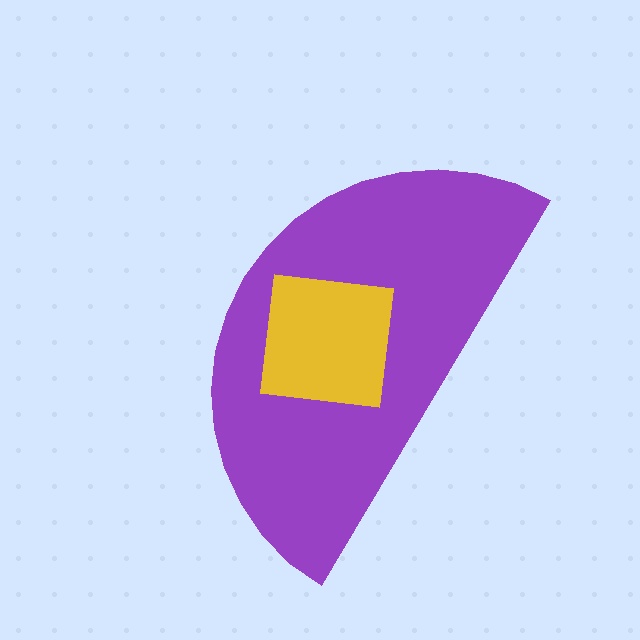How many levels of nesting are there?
2.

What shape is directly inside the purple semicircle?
The yellow square.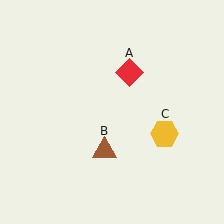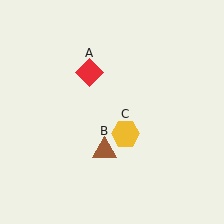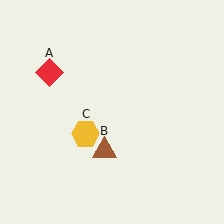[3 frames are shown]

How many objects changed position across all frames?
2 objects changed position: red diamond (object A), yellow hexagon (object C).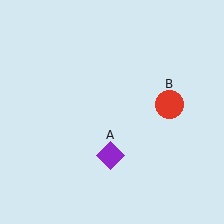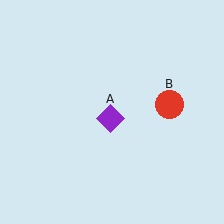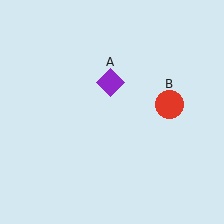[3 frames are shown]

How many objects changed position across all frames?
1 object changed position: purple diamond (object A).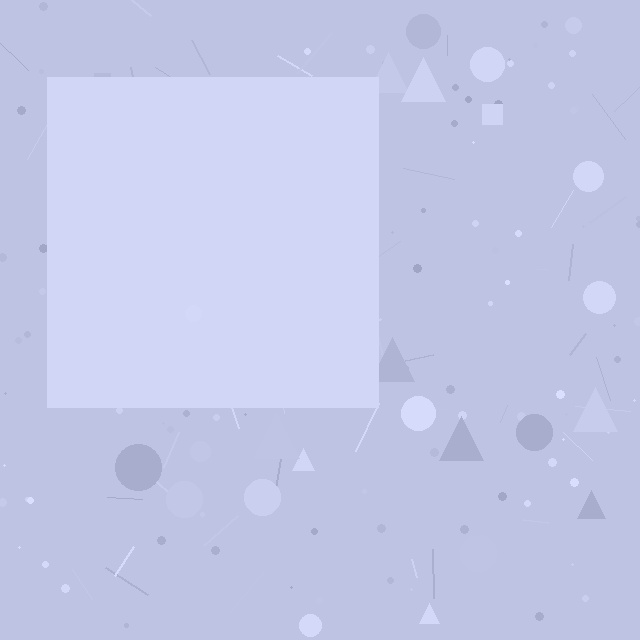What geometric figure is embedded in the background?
A square is embedded in the background.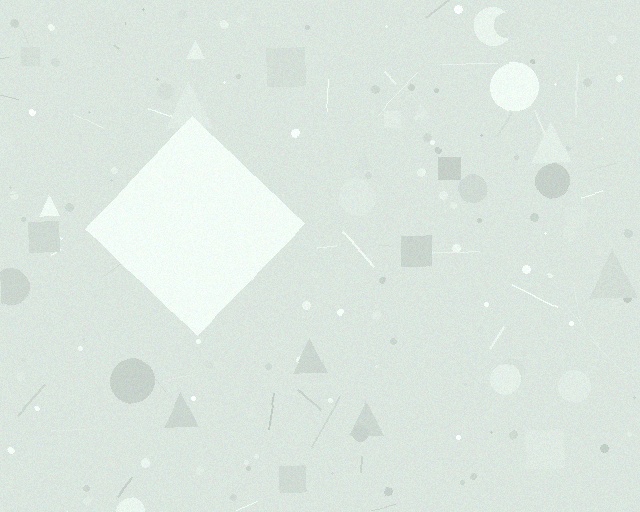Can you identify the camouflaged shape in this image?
The camouflaged shape is a diamond.